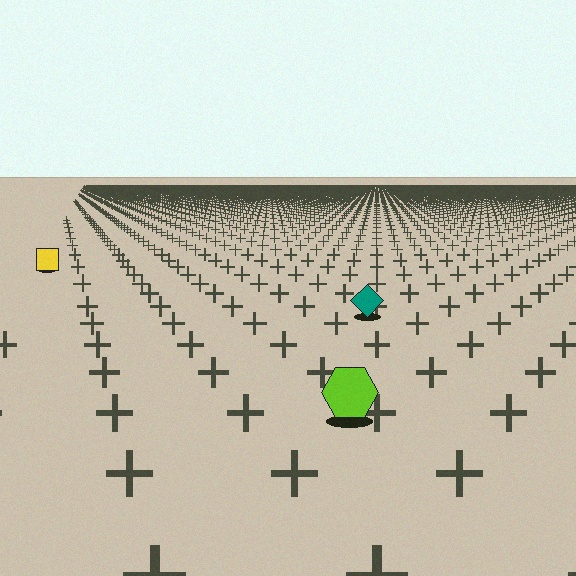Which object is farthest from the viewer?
The yellow square is farthest from the viewer. It appears smaller and the ground texture around it is denser.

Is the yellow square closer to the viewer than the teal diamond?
No. The teal diamond is closer — you can tell from the texture gradient: the ground texture is coarser near it.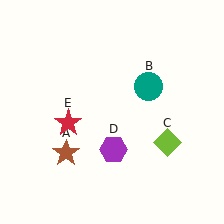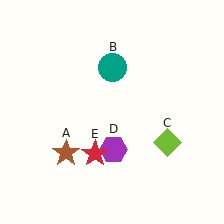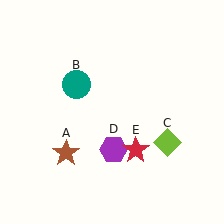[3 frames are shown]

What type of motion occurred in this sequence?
The teal circle (object B), red star (object E) rotated counterclockwise around the center of the scene.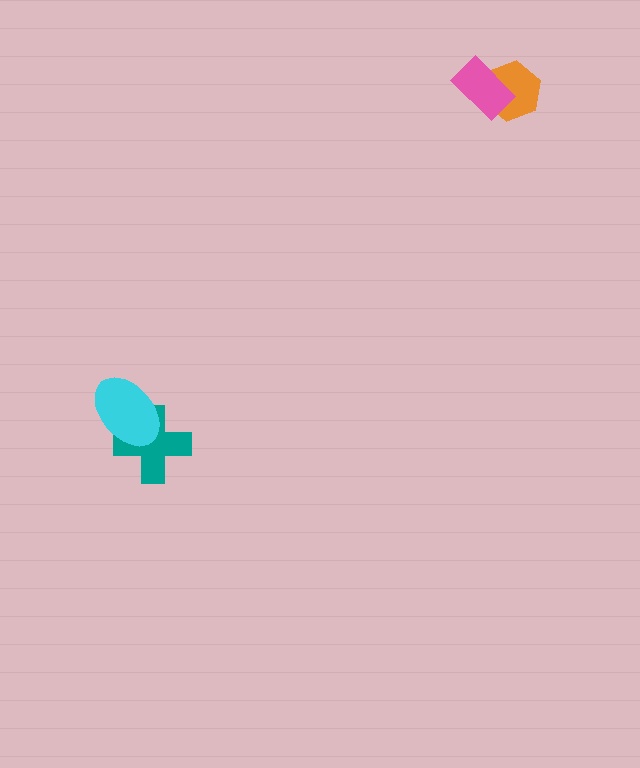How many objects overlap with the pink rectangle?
1 object overlaps with the pink rectangle.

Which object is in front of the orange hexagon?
The pink rectangle is in front of the orange hexagon.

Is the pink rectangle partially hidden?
No, no other shape covers it.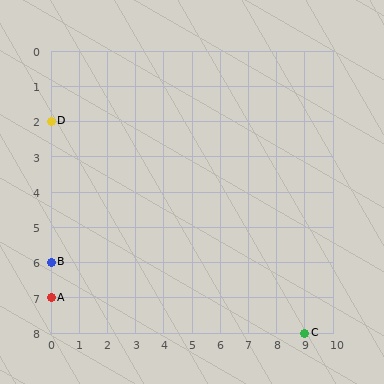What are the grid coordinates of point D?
Point D is at grid coordinates (0, 2).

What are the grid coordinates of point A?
Point A is at grid coordinates (0, 7).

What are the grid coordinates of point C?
Point C is at grid coordinates (9, 8).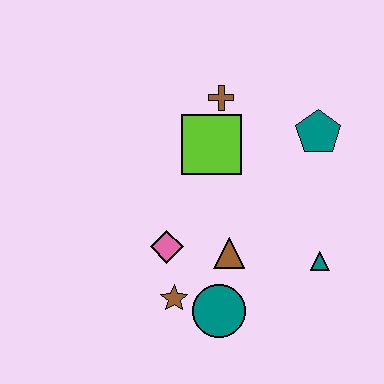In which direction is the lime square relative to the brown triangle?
The lime square is above the brown triangle.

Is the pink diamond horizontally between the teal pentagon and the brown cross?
No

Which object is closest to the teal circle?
The brown star is closest to the teal circle.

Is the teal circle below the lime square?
Yes